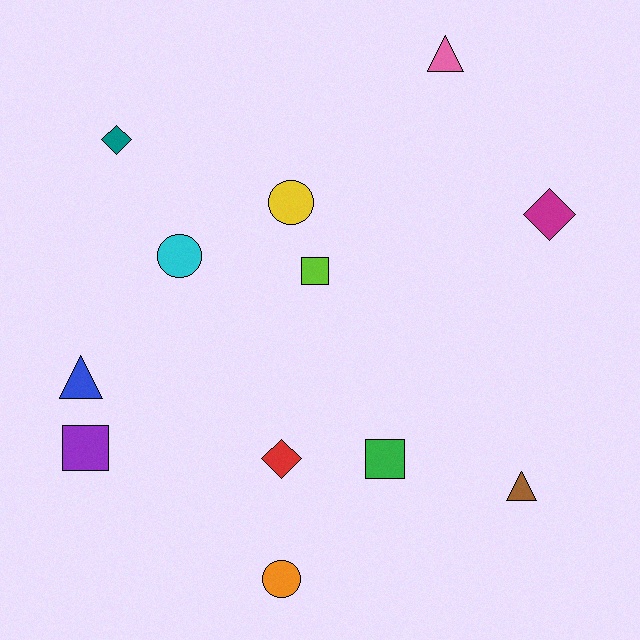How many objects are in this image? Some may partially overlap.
There are 12 objects.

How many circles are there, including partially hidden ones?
There are 3 circles.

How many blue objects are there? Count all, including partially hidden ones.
There is 1 blue object.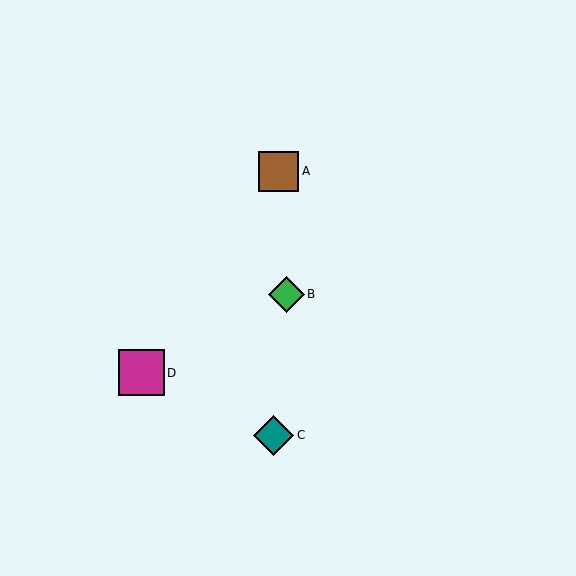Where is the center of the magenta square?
The center of the magenta square is at (141, 373).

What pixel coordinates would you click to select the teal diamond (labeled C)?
Click at (274, 435) to select the teal diamond C.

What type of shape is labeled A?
Shape A is a brown square.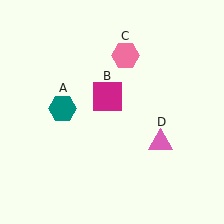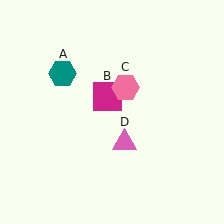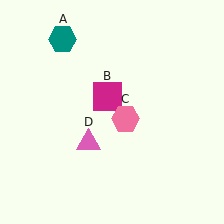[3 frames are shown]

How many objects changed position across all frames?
3 objects changed position: teal hexagon (object A), pink hexagon (object C), pink triangle (object D).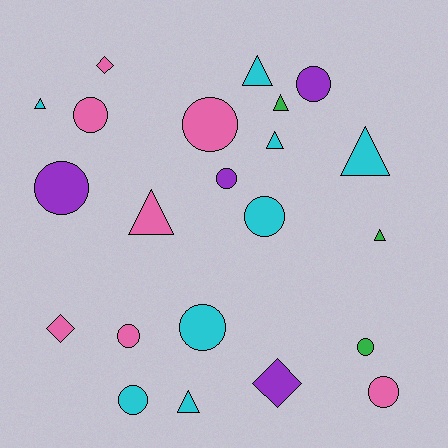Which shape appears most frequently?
Circle, with 11 objects.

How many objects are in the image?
There are 22 objects.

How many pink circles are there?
There are 4 pink circles.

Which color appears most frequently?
Cyan, with 8 objects.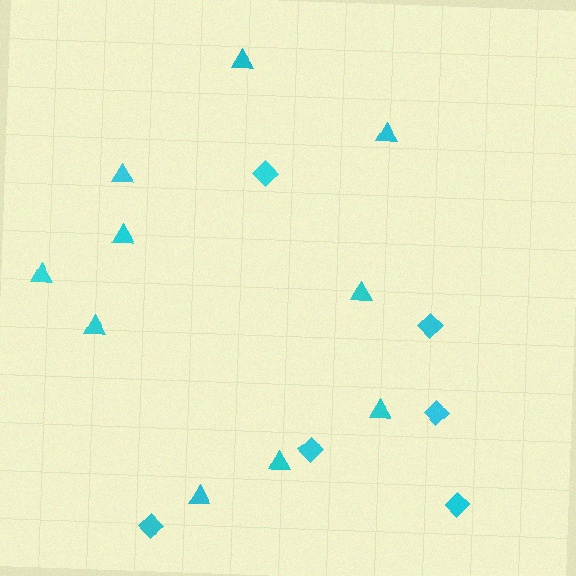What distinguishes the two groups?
There are 2 groups: one group of diamonds (6) and one group of triangles (10).